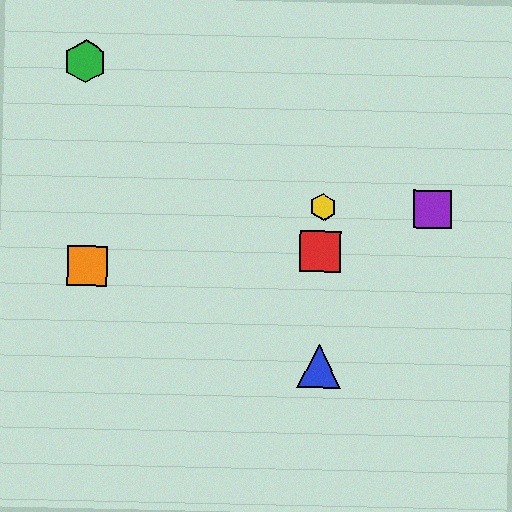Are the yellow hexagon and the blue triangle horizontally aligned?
No, the yellow hexagon is at y≈207 and the blue triangle is at y≈366.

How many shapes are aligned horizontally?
2 shapes (the yellow hexagon, the purple square) are aligned horizontally.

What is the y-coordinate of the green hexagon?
The green hexagon is at y≈62.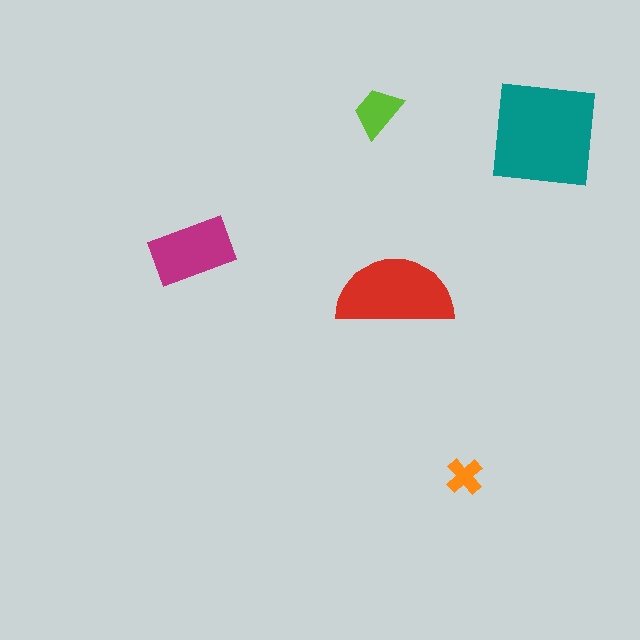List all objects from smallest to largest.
The orange cross, the lime trapezoid, the magenta rectangle, the red semicircle, the teal square.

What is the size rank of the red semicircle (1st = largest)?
2nd.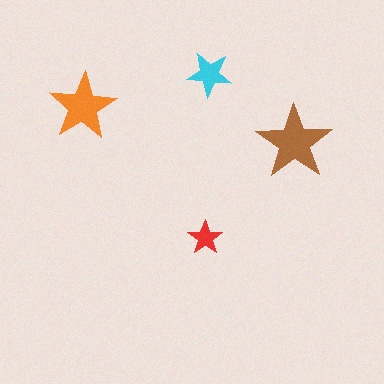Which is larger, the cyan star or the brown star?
The brown one.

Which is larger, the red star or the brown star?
The brown one.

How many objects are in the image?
There are 4 objects in the image.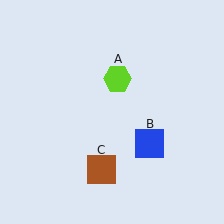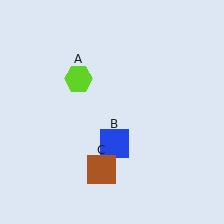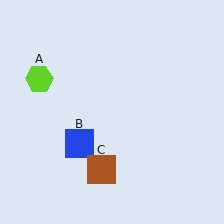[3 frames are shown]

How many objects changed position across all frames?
2 objects changed position: lime hexagon (object A), blue square (object B).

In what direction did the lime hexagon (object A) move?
The lime hexagon (object A) moved left.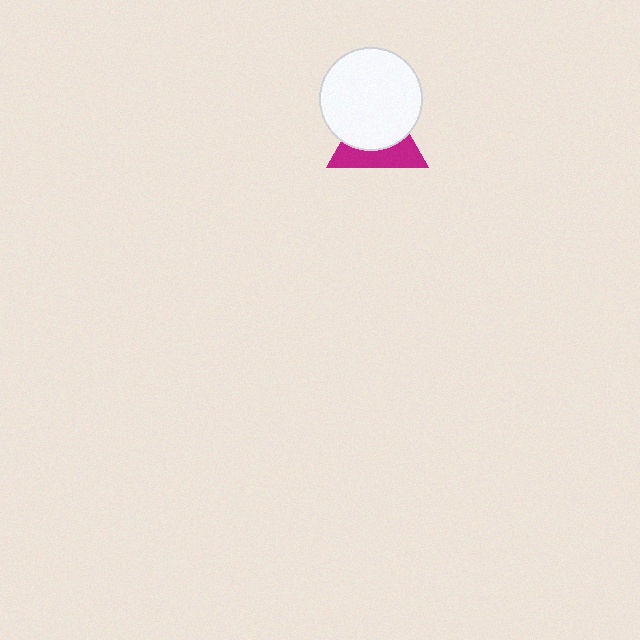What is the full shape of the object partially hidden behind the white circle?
The partially hidden object is a magenta triangle.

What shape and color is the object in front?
The object in front is a white circle.